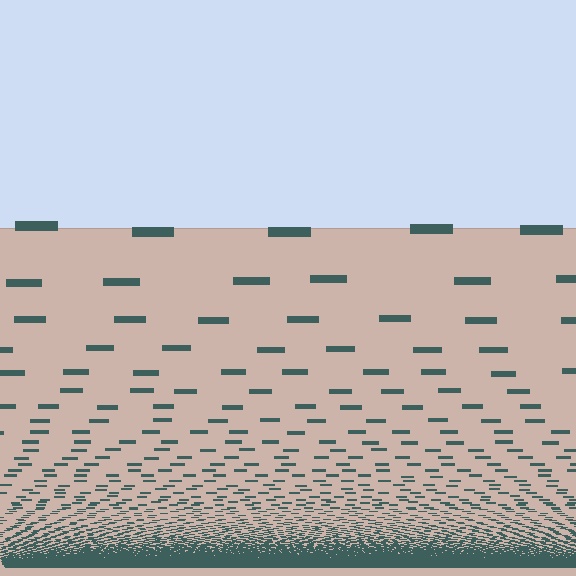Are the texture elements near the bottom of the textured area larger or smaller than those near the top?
Smaller. The gradient is inverted — elements near the bottom are smaller and denser.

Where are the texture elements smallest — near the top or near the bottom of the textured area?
Near the bottom.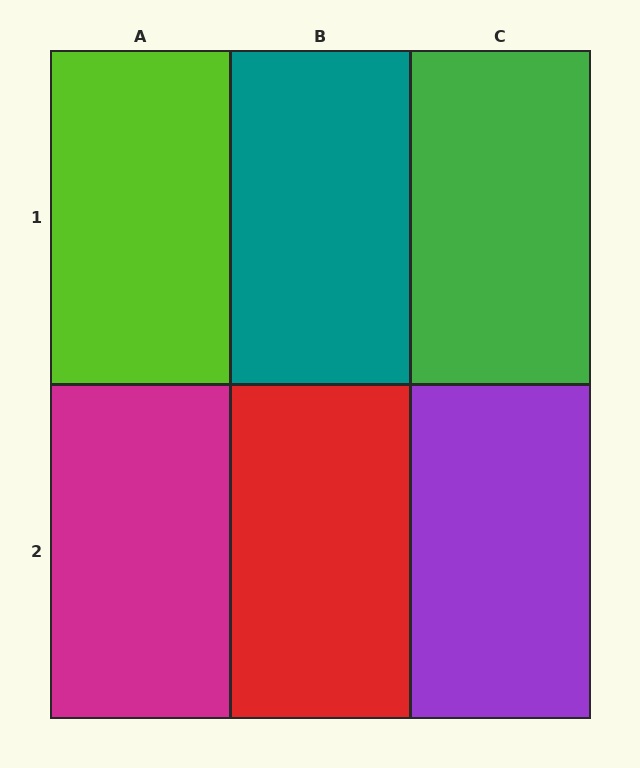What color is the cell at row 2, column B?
Red.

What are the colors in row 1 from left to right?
Lime, teal, green.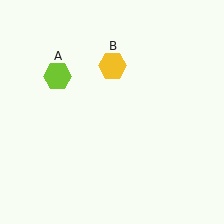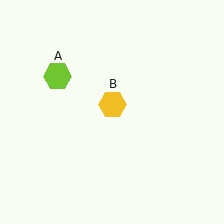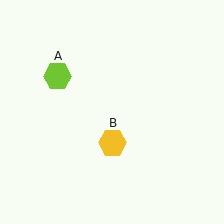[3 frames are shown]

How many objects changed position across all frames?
1 object changed position: yellow hexagon (object B).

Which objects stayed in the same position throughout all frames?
Lime hexagon (object A) remained stationary.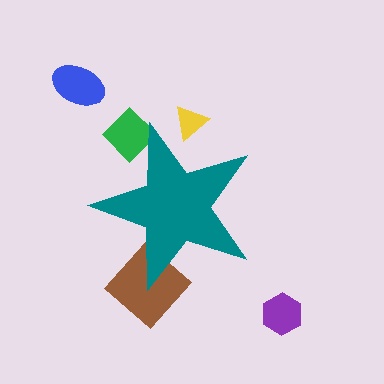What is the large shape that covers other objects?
A teal star.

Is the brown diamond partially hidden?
Yes, the brown diamond is partially hidden behind the teal star.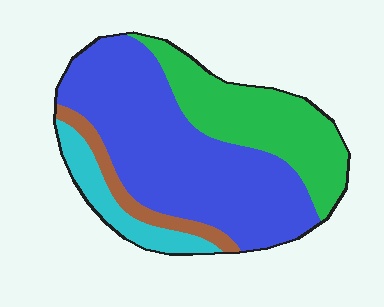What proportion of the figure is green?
Green covers 28% of the figure.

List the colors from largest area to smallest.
From largest to smallest: blue, green, cyan, brown.